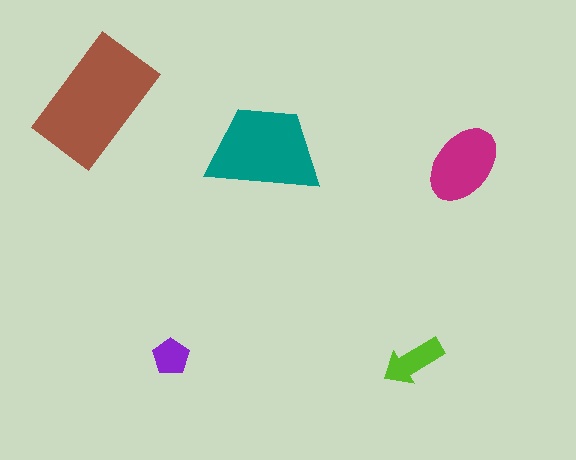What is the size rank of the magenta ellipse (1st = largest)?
3rd.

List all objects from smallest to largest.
The purple pentagon, the lime arrow, the magenta ellipse, the teal trapezoid, the brown rectangle.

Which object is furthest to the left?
The brown rectangle is leftmost.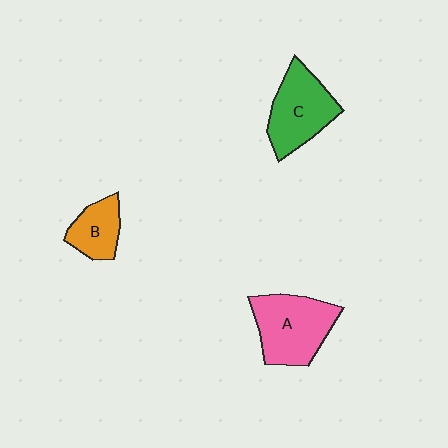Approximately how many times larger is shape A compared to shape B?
Approximately 1.9 times.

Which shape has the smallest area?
Shape B (orange).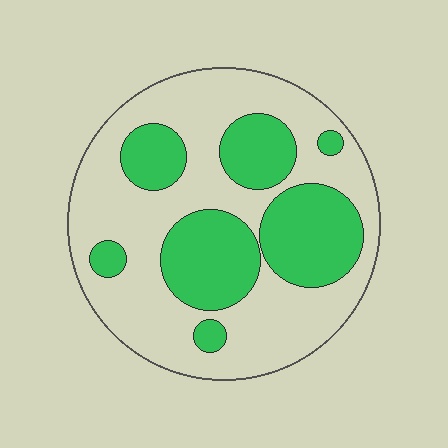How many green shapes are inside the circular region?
7.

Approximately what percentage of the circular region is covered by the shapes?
Approximately 35%.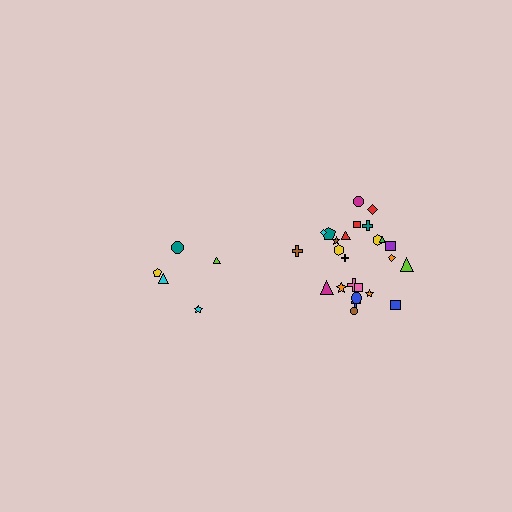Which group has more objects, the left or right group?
The right group.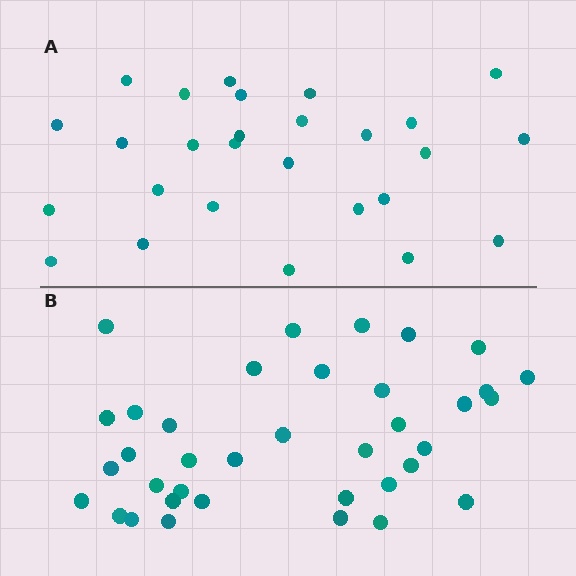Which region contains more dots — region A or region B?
Region B (the bottom region) has more dots.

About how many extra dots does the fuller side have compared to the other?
Region B has roughly 10 or so more dots than region A.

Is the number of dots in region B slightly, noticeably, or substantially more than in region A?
Region B has noticeably more, but not dramatically so. The ratio is roughly 1.4 to 1.